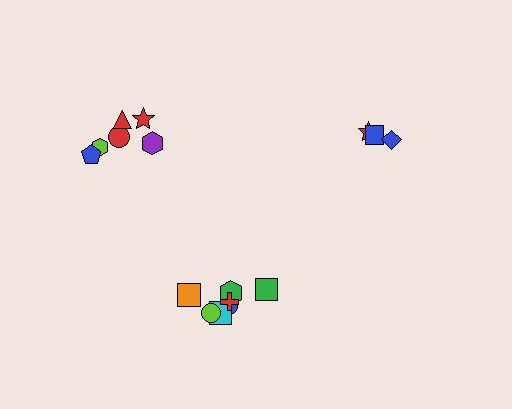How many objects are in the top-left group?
There are 6 objects.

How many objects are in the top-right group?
There are 3 objects.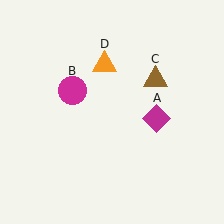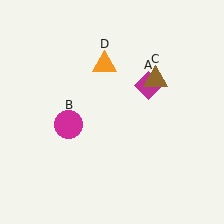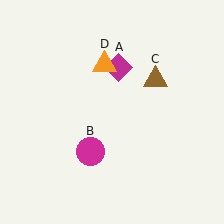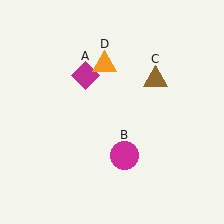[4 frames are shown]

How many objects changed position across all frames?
2 objects changed position: magenta diamond (object A), magenta circle (object B).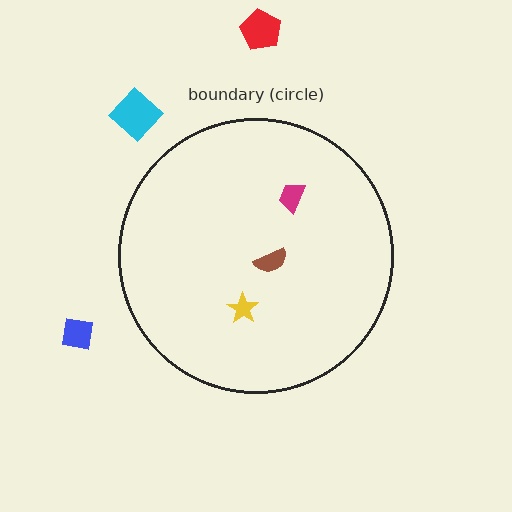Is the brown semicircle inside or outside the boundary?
Inside.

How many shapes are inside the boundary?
3 inside, 3 outside.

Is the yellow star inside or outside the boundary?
Inside.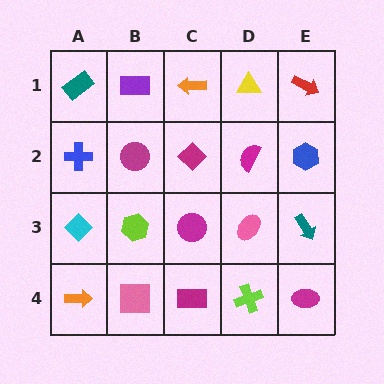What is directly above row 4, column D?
A pink ellipse.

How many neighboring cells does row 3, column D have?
4.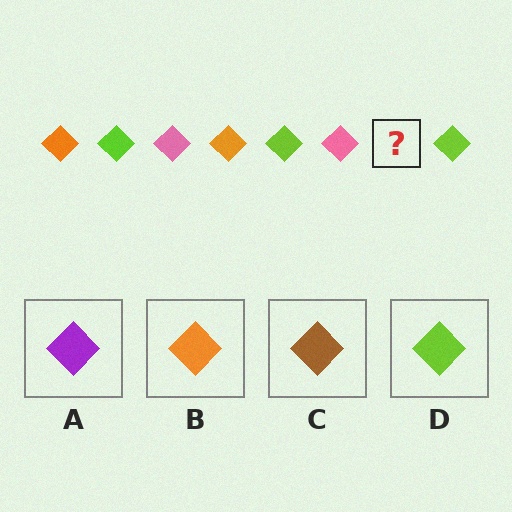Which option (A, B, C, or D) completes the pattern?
B.